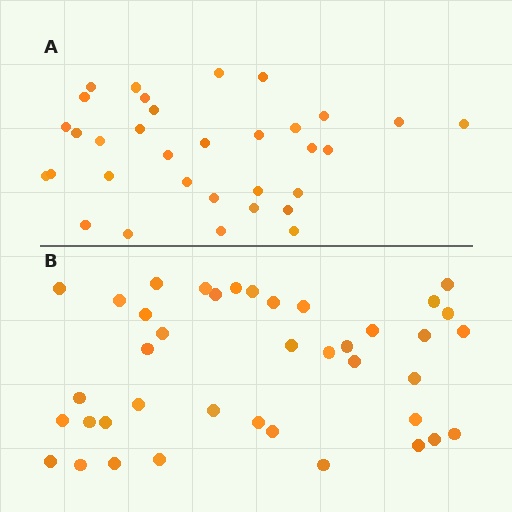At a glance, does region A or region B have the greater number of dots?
Region B (the bottom region) has more dots.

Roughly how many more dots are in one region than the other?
Region B has roughly 8 or so more dots than region A.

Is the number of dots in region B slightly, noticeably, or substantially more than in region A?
Region B has only slightly more — the two regions are fairly close. The ratio is roughly 1.2 to 1.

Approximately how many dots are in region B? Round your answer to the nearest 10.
About 40 dots.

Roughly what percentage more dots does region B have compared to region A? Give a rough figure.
About 20% more.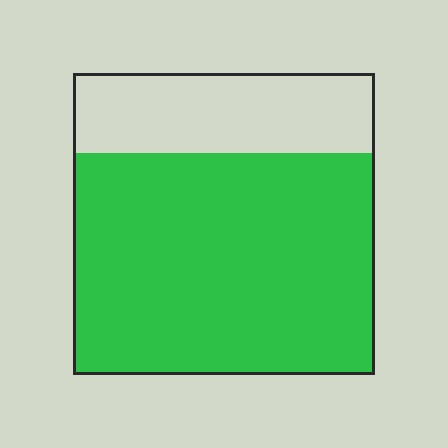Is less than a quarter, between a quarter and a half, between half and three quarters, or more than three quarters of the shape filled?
Between half and three quarters.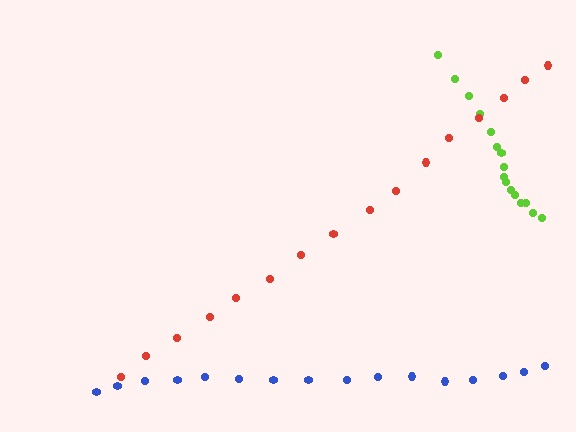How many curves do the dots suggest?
There are 3 distinct paths.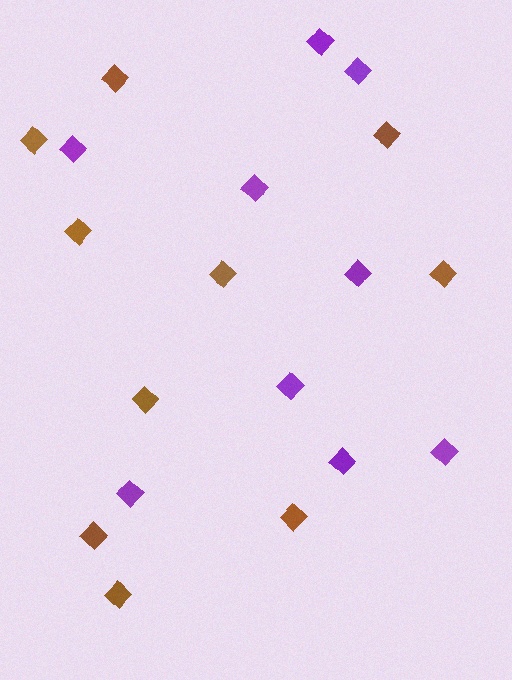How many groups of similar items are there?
There are 2 groups: one group of brown diamonds (10) and one group of purple diamonds (9).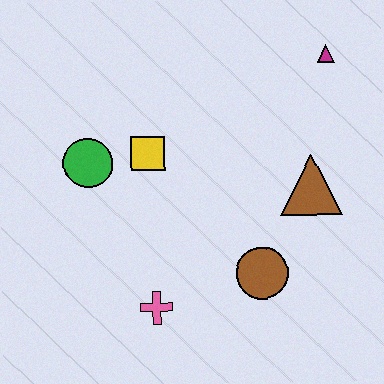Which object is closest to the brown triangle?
The brown circle is closest to the brown triangle.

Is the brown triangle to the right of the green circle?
Yes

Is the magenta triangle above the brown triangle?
Yes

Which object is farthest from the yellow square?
The magenta triangle is farthest from the yellow square.